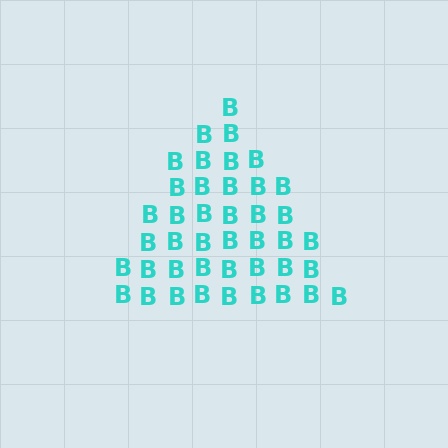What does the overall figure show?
The overall figure shows a triangle.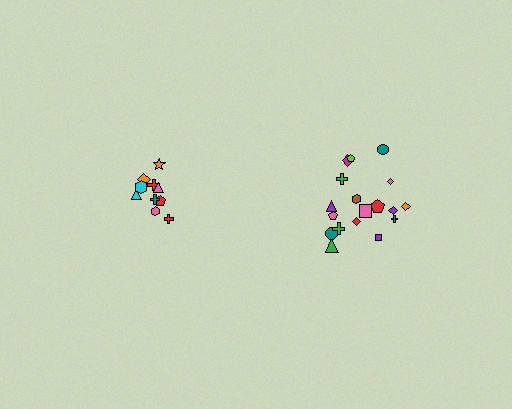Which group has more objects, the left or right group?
The right group.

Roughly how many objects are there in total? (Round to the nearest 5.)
Roughly 30 objects in total.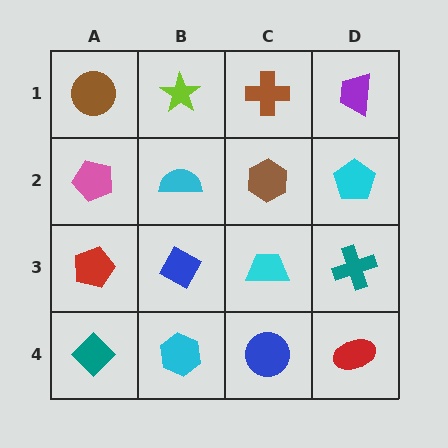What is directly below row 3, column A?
A teal diamond.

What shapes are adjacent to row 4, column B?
A blue diamond (row 3, column B), a teal diamond (row 4, column A), a blue circle (row 4, column C).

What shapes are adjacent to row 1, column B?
A cyan semicircle (row 2, column B), a brown circle (row 1, column A), a brown cross (row 1, column C).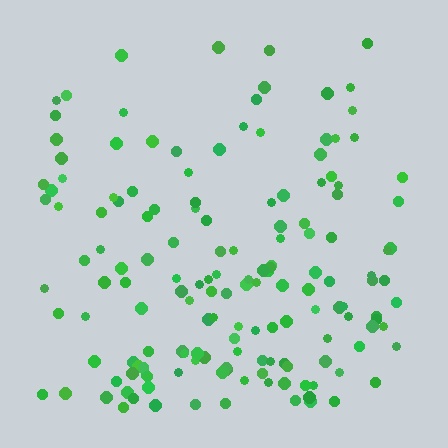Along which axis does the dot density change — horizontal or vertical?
Vertical.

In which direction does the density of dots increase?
From top to bottom, with the bottom side densest.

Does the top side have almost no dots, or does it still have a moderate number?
Still a moderate number, just noticeably fewer than the bottom.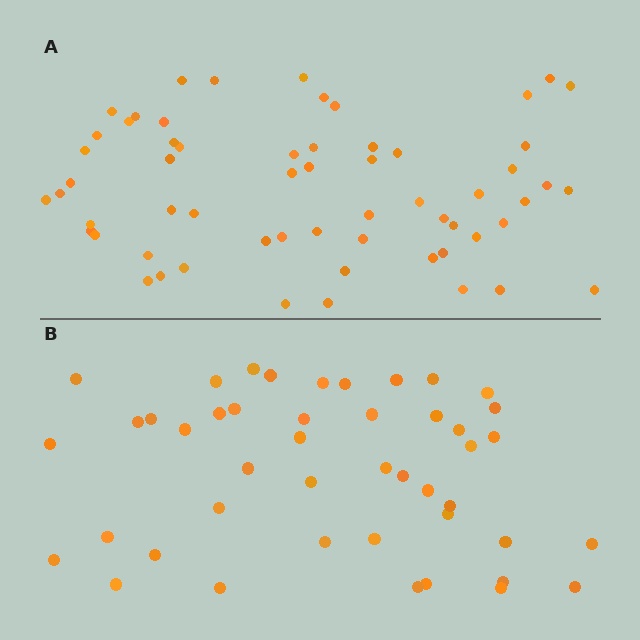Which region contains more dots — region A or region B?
Region A (the top region) has more dots.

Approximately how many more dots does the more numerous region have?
Region A has approximately 15 more dots than region B.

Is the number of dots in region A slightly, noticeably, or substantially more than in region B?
Region A has noticeably more, but not dramatically so. The ratio is roughly 1.3 to 1.